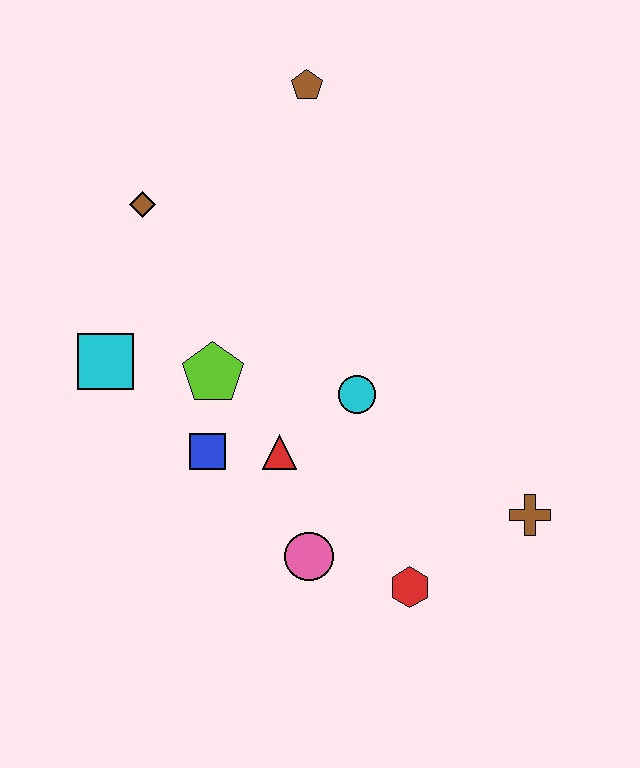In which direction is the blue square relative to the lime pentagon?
The blue square is below the lime pentagon.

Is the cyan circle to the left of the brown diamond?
No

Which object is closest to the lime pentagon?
The blue square is closest to the lime pentagon.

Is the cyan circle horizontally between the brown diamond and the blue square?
No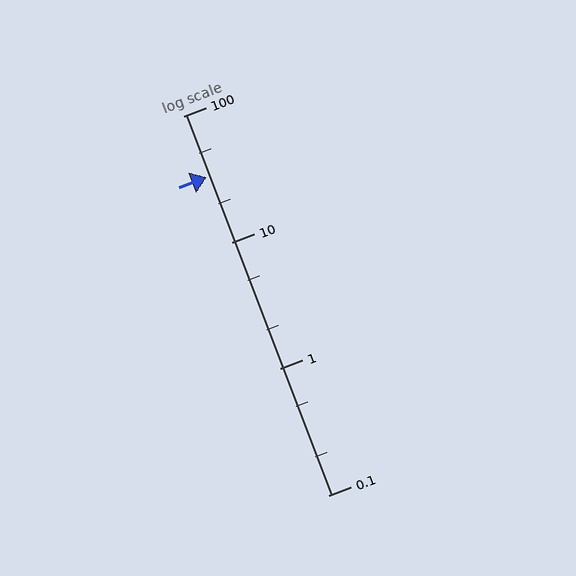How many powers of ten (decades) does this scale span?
The scale spans 3 decades, from 0.1 to 100.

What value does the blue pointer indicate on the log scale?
The pointer indicates approximately 33.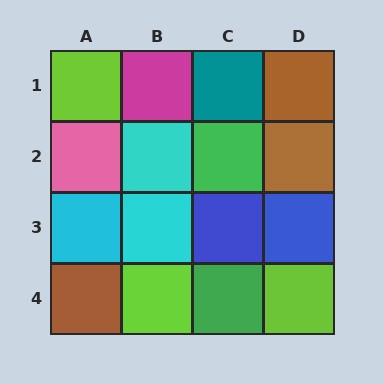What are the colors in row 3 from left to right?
Cyan, cyan, blue, blue.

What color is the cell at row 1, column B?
Magenta.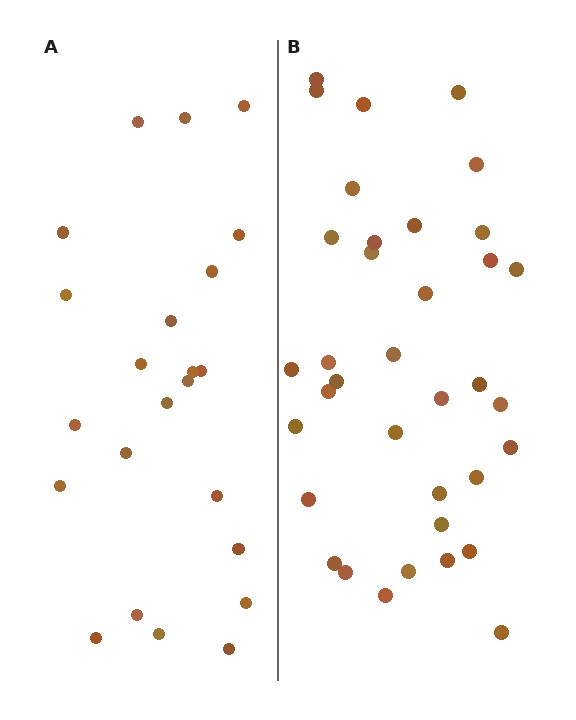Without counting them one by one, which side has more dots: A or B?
Region B (the right region) has more dots.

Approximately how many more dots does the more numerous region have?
Region B has approximately 15 more dots than region A.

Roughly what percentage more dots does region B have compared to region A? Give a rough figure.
About 55% more.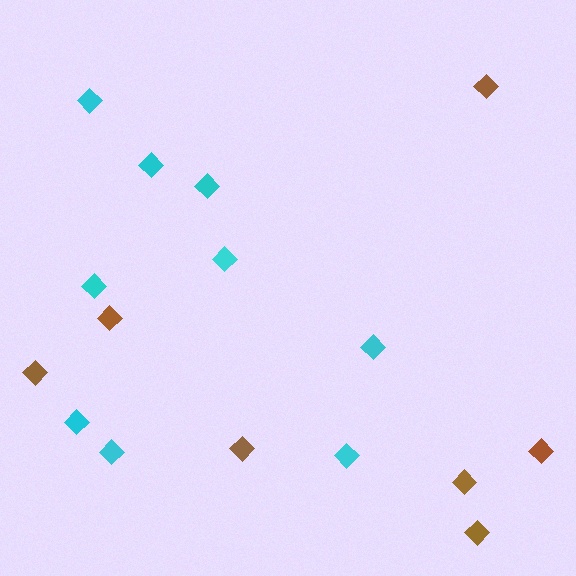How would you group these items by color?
There are 2 groups: one group of cyan diamonds (9) and one group of brown diamonds (7).